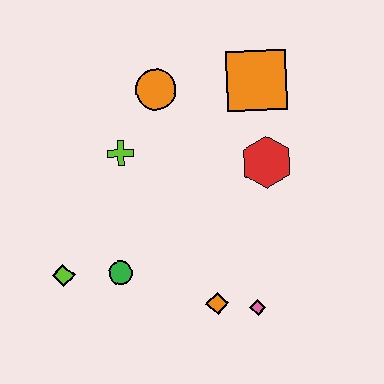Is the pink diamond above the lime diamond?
No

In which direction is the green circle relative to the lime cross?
The green circle is below the lime cross.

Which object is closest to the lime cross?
The orange circle is closest to the lime cross.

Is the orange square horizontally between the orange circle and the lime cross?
No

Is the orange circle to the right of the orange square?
No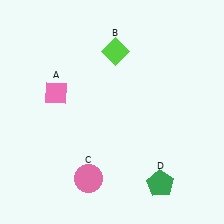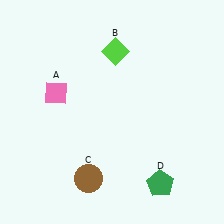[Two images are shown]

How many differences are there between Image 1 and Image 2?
There is 1 difference between the two images.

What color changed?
The circle (C) changed from pink in Image 1 to brown in Image 2.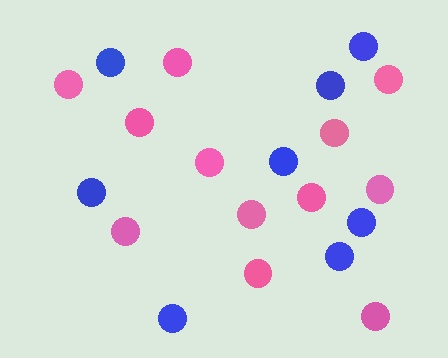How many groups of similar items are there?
There are 2 groups: one group of pink circles (12) and one group of blue circles (8).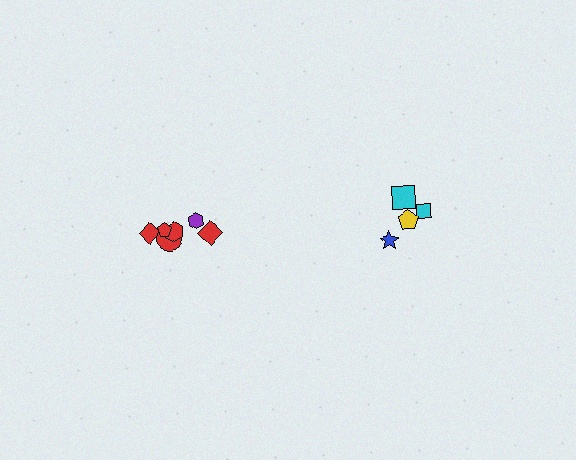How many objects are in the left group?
There are 6 objects.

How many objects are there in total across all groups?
There are 10 objects.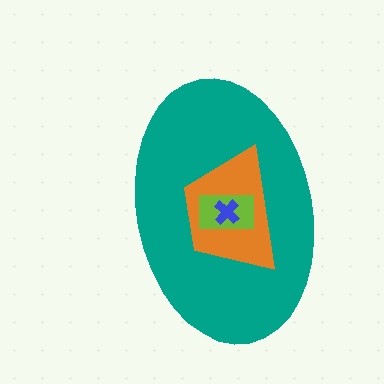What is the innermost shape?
The blue cross.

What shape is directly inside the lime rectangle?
The blue cross.